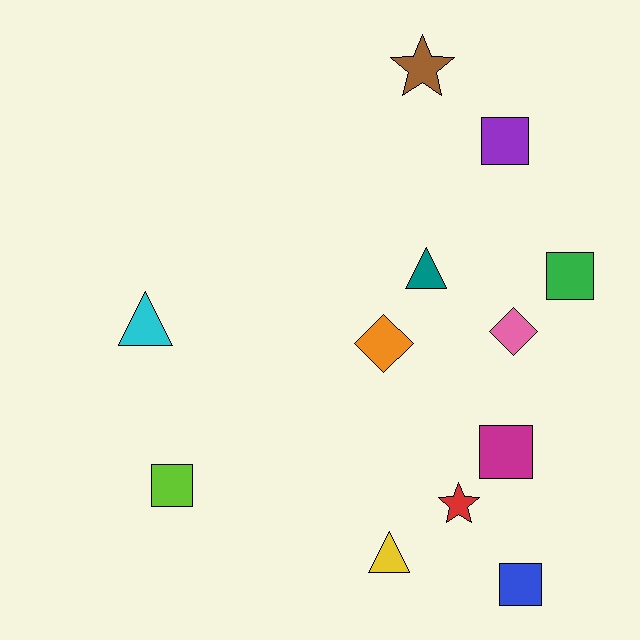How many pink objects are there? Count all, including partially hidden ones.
There is 1 pink object.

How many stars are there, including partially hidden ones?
There are 2 stars.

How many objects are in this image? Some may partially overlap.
There are 12 objects.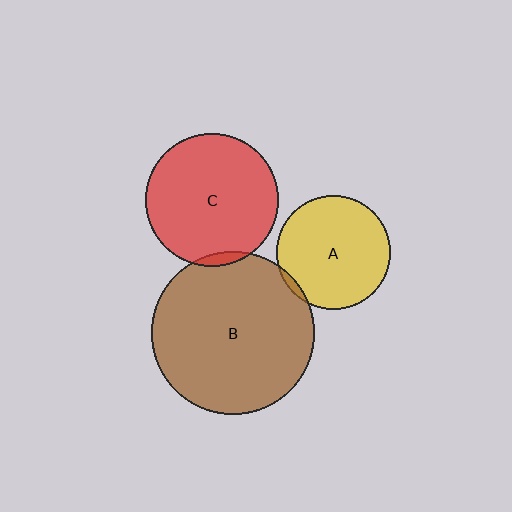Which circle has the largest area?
Circle B (brown).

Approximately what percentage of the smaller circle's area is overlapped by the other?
Approximately 5%.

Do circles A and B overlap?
Yes.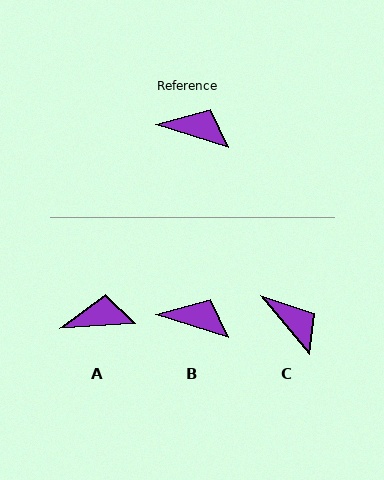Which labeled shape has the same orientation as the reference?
B.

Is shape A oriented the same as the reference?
No, it is off by about 21 degrees.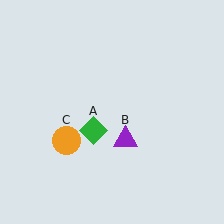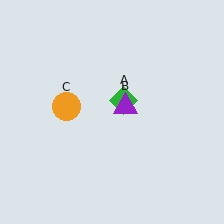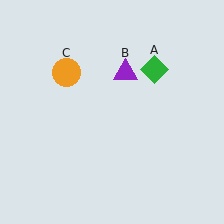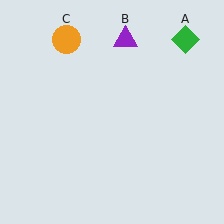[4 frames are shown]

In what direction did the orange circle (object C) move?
The orange circle (object C) moved up.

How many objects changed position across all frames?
3 objects changed position: green diamond (object A), purple triangle (object B), orange circle (object C).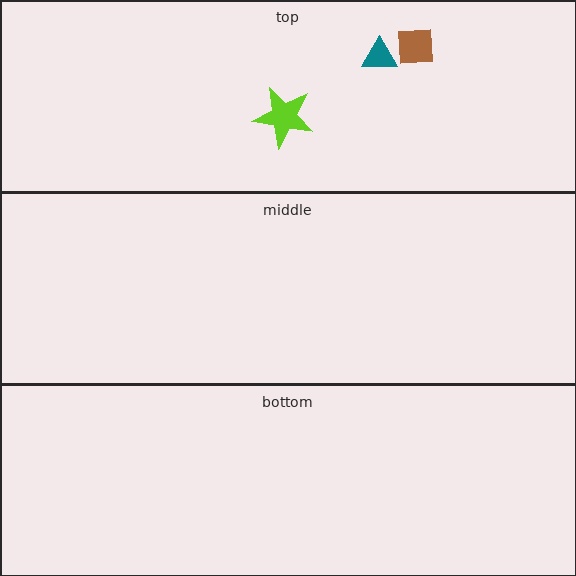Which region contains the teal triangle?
The top region.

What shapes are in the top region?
The teal triangle, the brown square, the lime star.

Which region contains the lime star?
The top region.